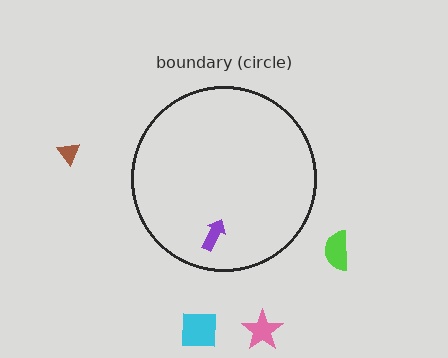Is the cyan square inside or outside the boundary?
Outside.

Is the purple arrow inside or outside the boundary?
Inside.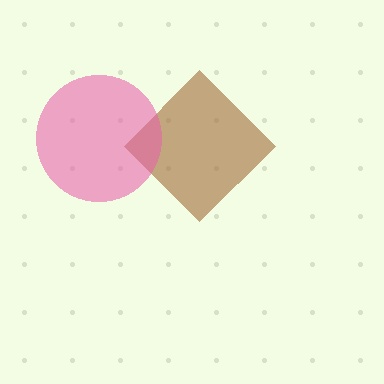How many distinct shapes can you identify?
There are 2 distinct shapes: a brown diamond, a pink circle.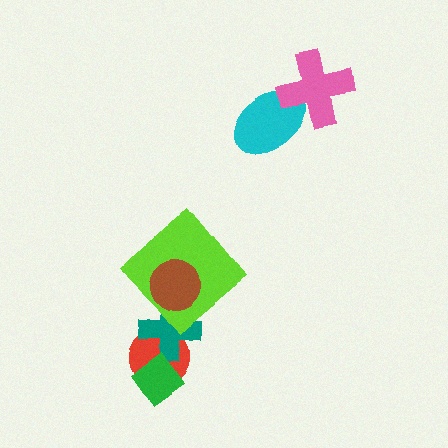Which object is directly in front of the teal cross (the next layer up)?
The lime diamond is directly in front of the teal cross.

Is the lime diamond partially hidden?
Yes, it is partially covered by another shape.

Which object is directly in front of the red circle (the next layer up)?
The teal cross is directly in front of the red circle.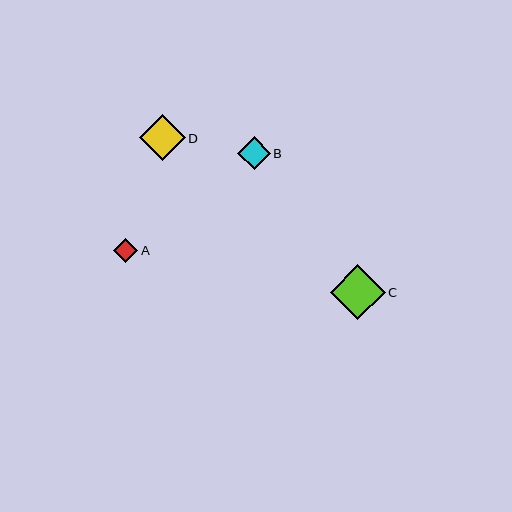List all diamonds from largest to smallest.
From largest to smallest: C, D, B, A.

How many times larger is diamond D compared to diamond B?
Diamond D is approximately 1.4 times the size of diamond B.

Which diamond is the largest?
Diamond C is the largest with a size of approximately 55 pixels.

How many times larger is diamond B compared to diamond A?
Diamond B is approximately 1.4 times the size of diamond A.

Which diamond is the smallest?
Diamond A is the smallest with a size of approximately 24 pixels.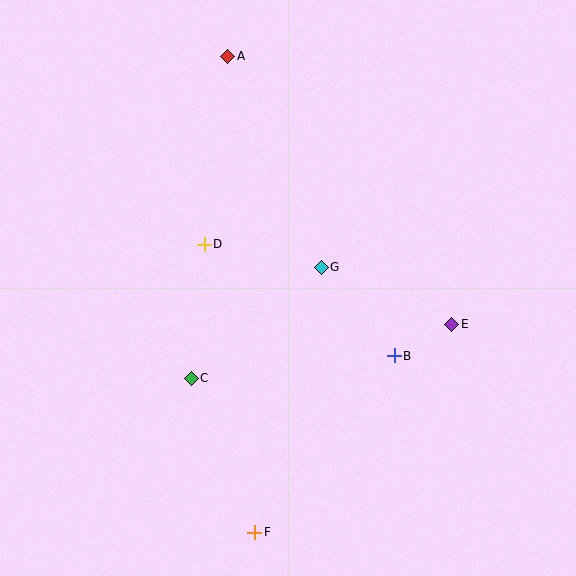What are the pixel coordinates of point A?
Point A is at (228, 56).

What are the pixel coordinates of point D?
Point D is at (204, 244).